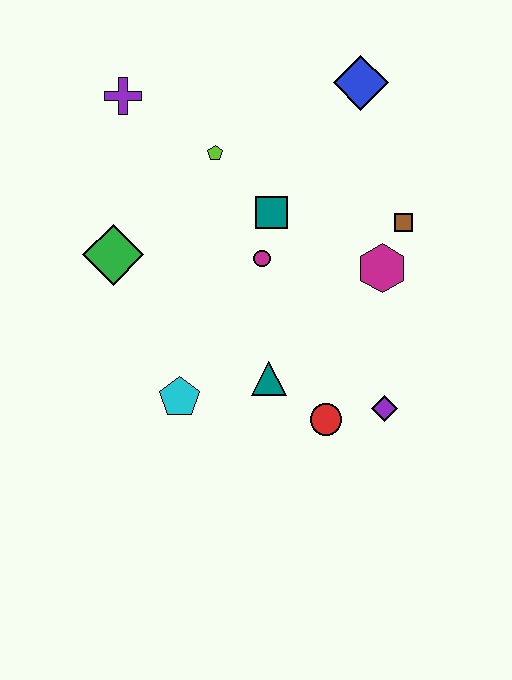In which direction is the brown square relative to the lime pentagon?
The brown square is to the right of the lime pentagon.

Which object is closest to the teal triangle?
The red circle is closest to the teal triangle.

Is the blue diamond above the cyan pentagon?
Yes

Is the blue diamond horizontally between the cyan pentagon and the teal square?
No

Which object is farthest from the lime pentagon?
The purple diamond is farthest from the lime pentagon.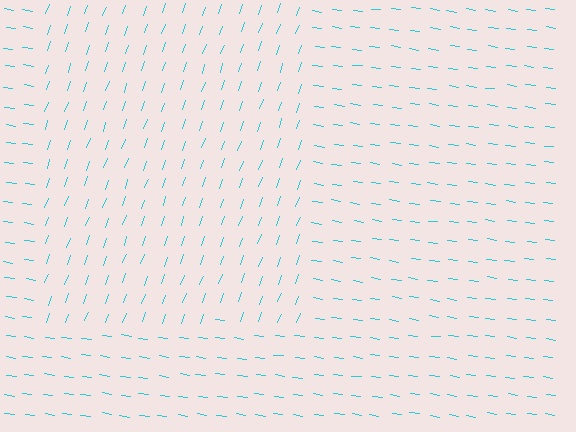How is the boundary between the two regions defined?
The boundary is defined purely by a change in line orientation (approximately 78 degrees difference). All lines are the same color and thickness.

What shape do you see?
I see a rectangle.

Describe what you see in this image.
The image is filled with small cyan line segments. A rectangle region in the image has lines oriented differently from the surrounding lines, creating a visible texture boundary.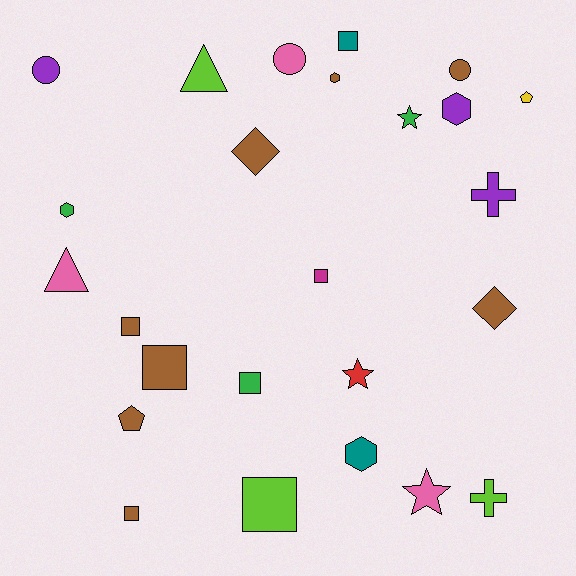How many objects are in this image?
There are 25 objects.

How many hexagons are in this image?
There are 4 hexagons.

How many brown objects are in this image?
There are 8 brown objects.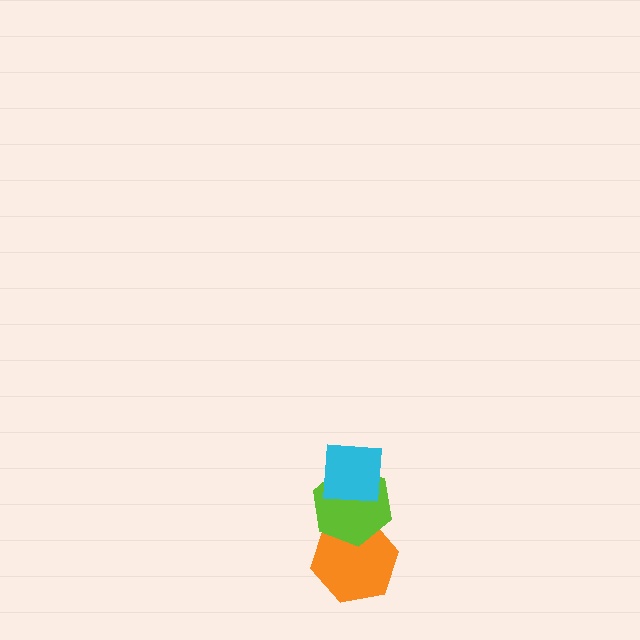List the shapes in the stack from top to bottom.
From top to bottom: the cyan square, the lime hexagon, the orange hexagon.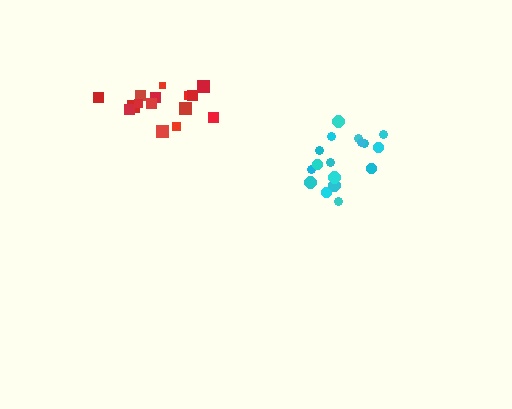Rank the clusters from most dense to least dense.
red, cyan.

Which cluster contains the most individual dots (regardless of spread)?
Cyan (17).